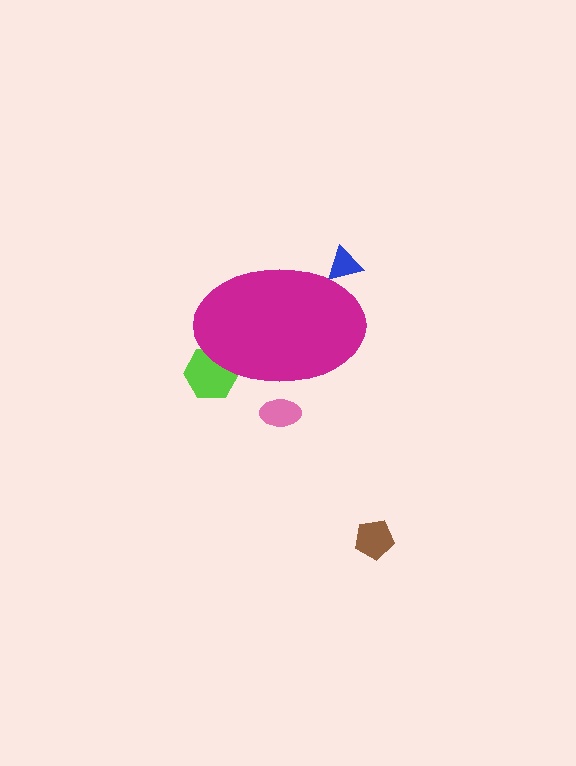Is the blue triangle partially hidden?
Yes, the blue triangle is partially hidden behind the magenta ellipse.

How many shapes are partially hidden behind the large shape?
3 shapes are partially hidden.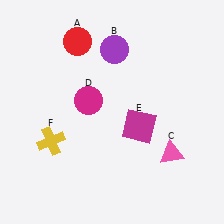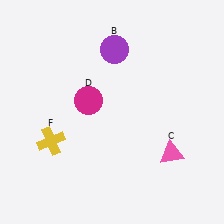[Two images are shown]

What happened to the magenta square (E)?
The magenta square (E) was removed in Image 2. It was in the bottom-right area of Image 1.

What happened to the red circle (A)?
The red circle (A) was removed in Image 2. It was in the top-left area of Image 1.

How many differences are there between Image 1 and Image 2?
There are 2 differences between the two images.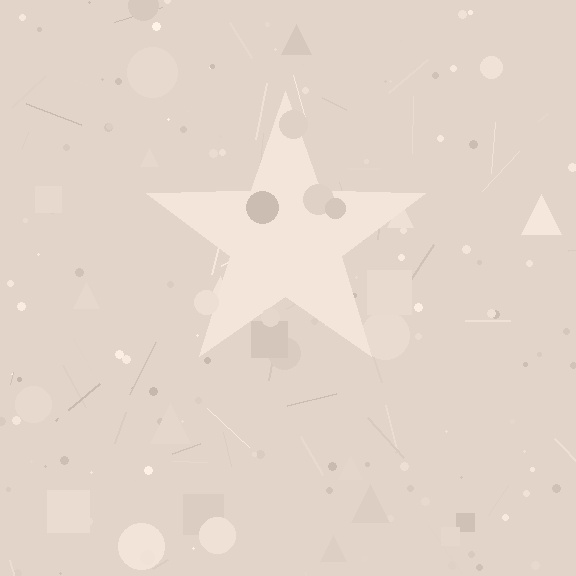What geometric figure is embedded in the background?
A star is embedded in the background.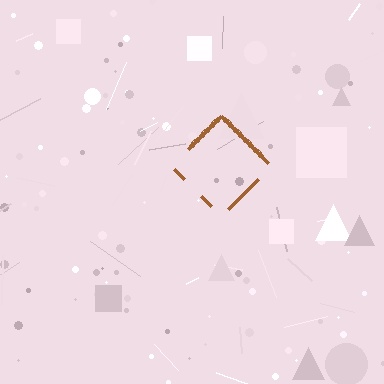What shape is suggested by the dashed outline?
The dashed outline suggests a diamond.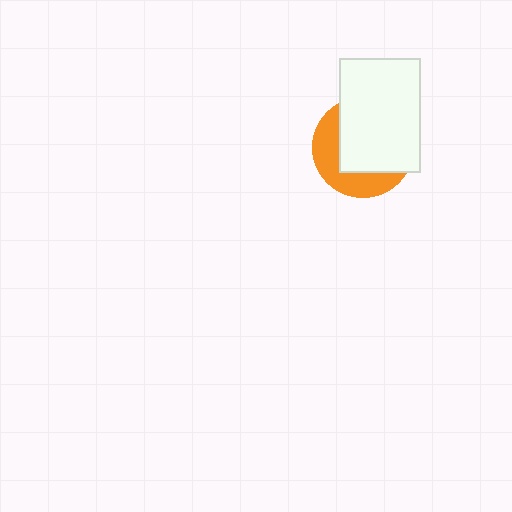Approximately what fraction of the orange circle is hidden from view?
Roughly 62% of the orange circle is hidden behind the white rectangle.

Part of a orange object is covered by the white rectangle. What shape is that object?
It is a circle.